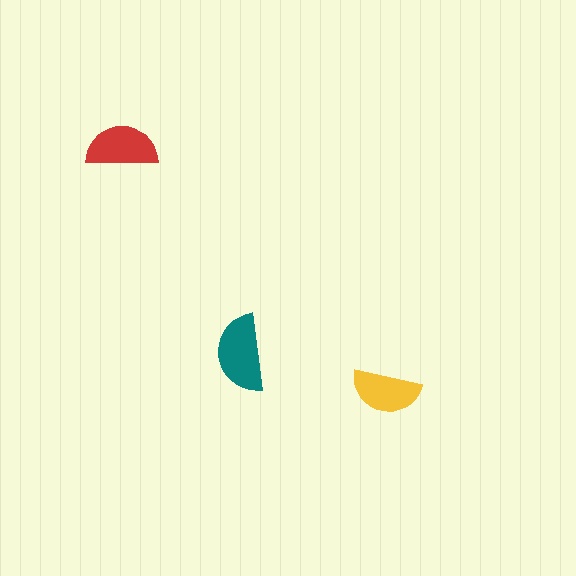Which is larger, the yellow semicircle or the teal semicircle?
The teal one.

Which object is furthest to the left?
The red semicircle is leftmost.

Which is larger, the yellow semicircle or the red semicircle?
The red one.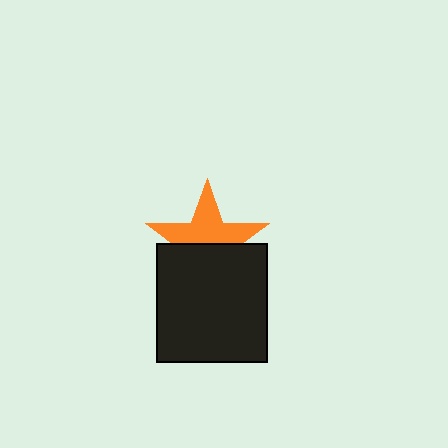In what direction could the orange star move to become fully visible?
The orange star could move up. That would shift it out from behind the black rectangle entirely.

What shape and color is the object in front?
The object in front is a black rectangle.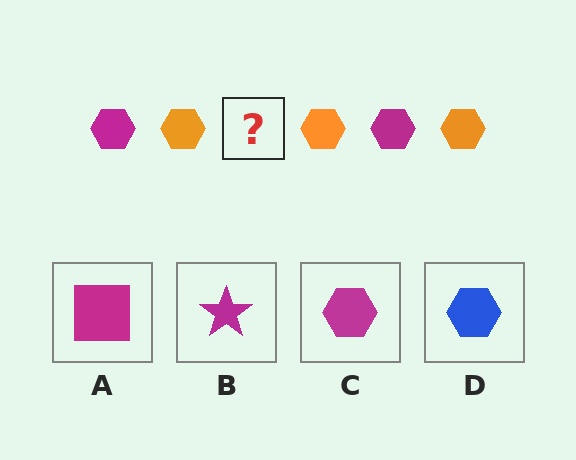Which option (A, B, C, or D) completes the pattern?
C.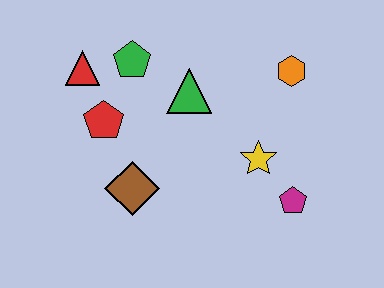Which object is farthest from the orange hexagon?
The red triangle is farthest from the orange hexagon.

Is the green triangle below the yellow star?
No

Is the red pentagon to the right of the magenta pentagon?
No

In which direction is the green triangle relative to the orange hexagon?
The green triangle is to the left of the orange hexagon.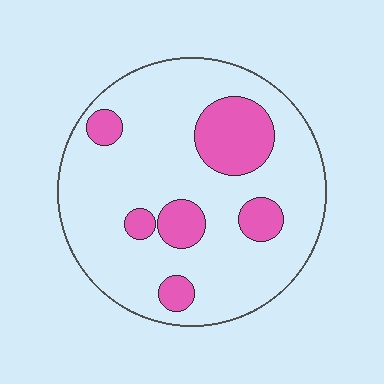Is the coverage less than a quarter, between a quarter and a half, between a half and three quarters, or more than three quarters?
Less than a quarter.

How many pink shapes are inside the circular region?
6.